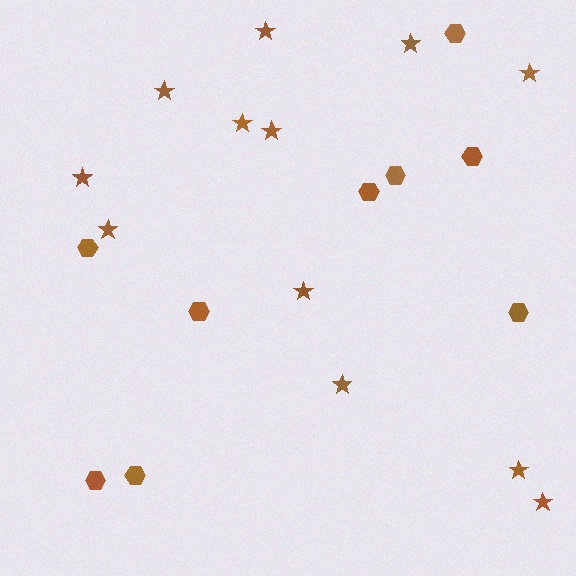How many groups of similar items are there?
There are 2 groups: one group of hexagons (9) and one group of stars (12).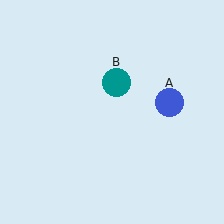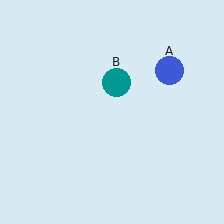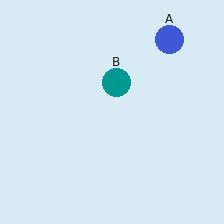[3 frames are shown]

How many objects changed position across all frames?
1 object changed position: blue circle (object A).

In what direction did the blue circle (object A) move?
The blue circle (object A) moved up.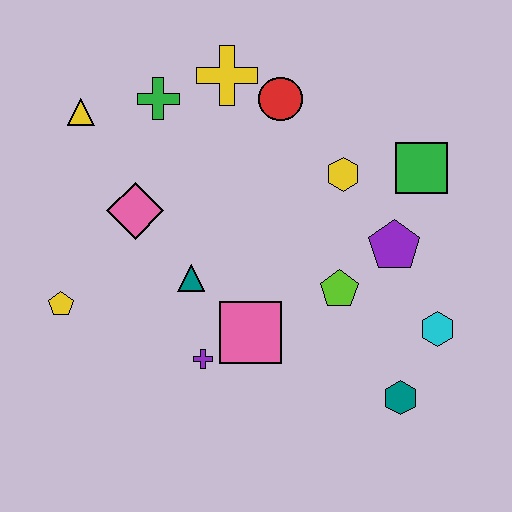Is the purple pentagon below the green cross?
Yes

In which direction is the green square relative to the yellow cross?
The green square is to the right of the yellow cross.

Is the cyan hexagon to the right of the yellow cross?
Yes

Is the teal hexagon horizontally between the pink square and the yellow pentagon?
No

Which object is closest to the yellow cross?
The red circle is closest to the yellow cross.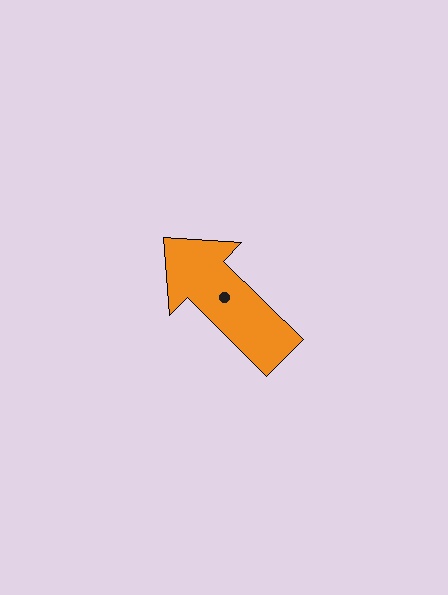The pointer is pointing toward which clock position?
Roughly 10 o'clock.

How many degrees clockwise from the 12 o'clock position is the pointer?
Approximately 315 degrees.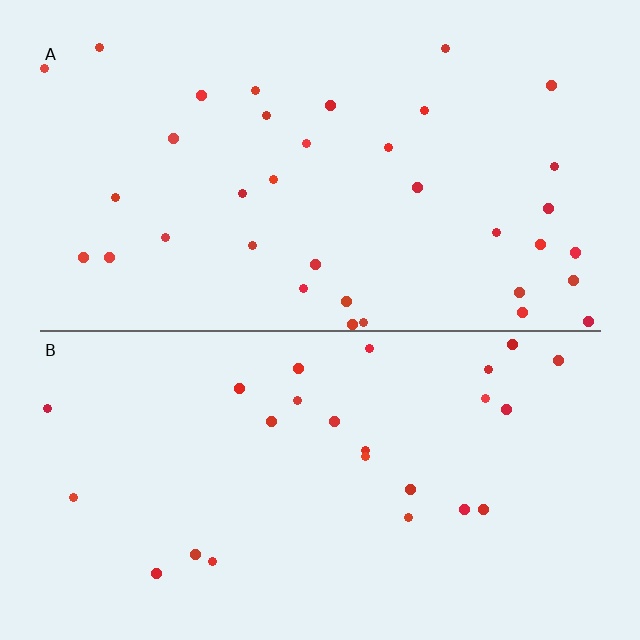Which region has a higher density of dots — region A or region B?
A (the top).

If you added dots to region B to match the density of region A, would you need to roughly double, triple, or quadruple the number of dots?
Approximately double.